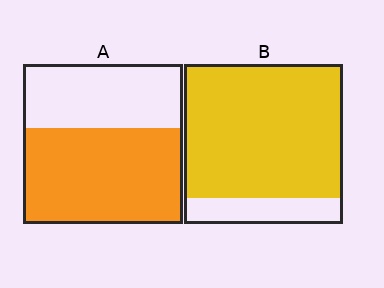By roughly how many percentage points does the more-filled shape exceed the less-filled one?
By roughly 25 percentage points (B over A).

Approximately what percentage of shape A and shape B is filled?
A is approximately 60% and B is approximately 85%.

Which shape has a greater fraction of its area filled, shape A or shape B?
Shape B.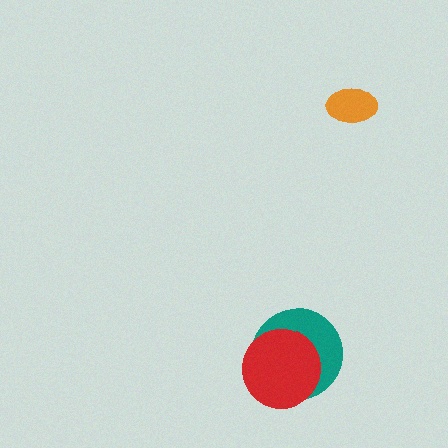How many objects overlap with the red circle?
1 object overlaps with the red circle.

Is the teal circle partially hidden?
Yes, it is partially covered by another shape.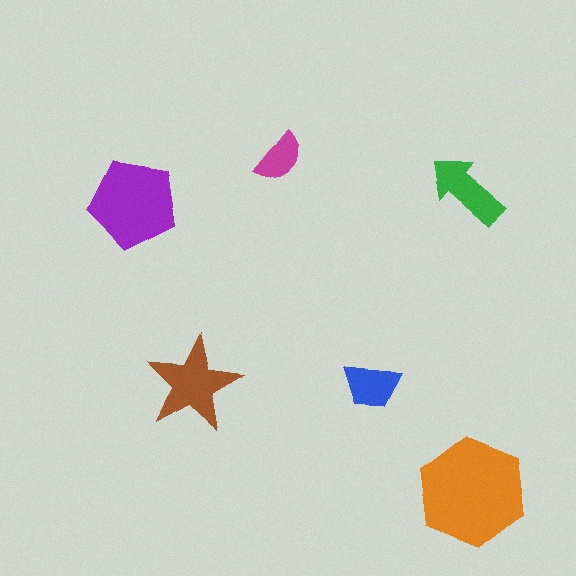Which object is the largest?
The orange hexagon.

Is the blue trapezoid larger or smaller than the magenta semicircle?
Larger.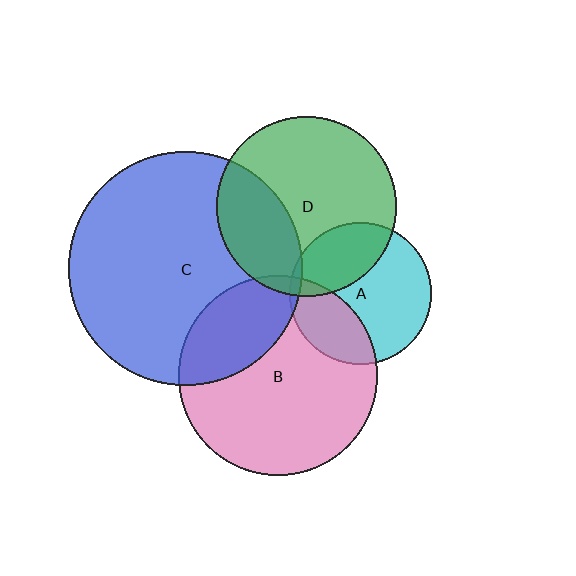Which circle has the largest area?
Circle C (blue).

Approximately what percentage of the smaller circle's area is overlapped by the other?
Approximately 25%.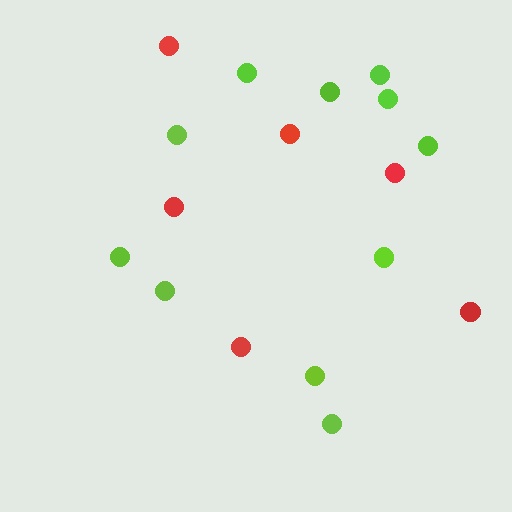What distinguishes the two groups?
There are 2 groups: one group of lime circles (11) and one group of red circles (6).